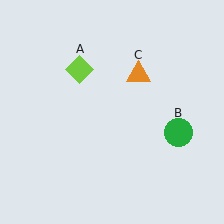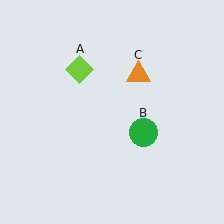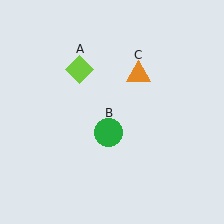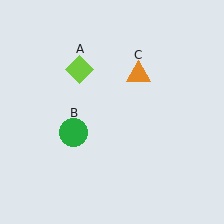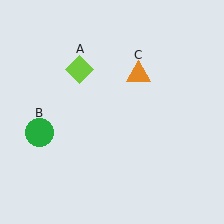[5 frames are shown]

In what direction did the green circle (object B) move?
The green circle (object B) moved left.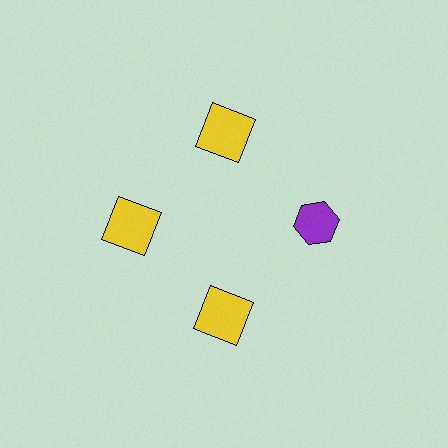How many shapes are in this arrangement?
There are 4 shapes arranged in a ring pattern.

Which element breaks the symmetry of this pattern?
The purple hexagon at roughly the 3 o'clock position breaks the symmetry. All other shapes are yellow squares.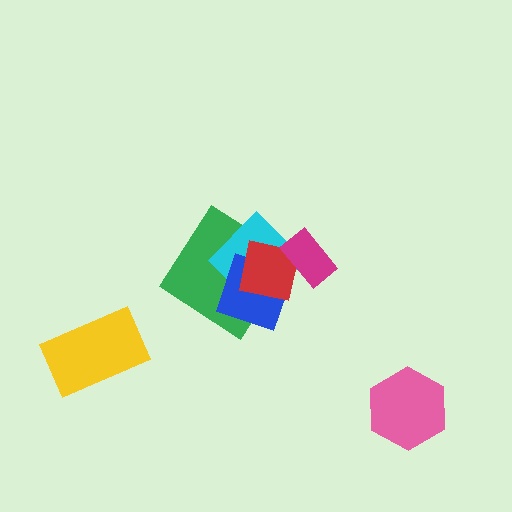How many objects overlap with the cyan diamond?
4 objects overlap with the cyan diamond.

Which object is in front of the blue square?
The red square is in front of the blue square.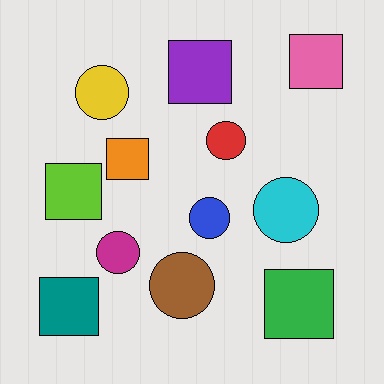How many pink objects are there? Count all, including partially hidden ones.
There is 1 pink object.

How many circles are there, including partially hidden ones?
There are 6 circles.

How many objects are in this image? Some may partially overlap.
There are 12 objects.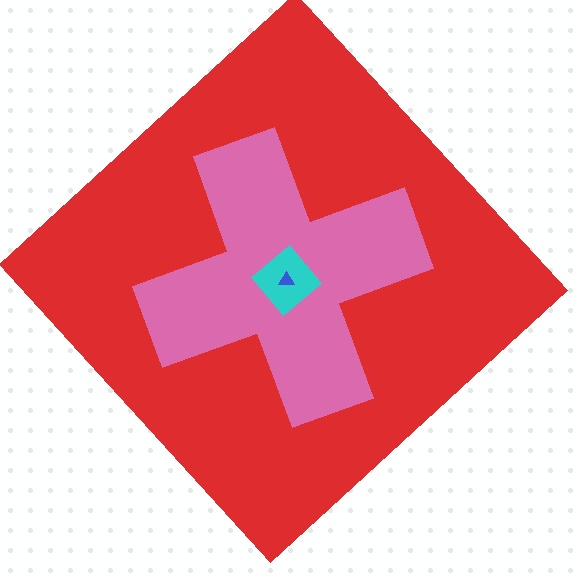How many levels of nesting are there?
4.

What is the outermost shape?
The red diamond.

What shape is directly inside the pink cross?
The cyan diamond.